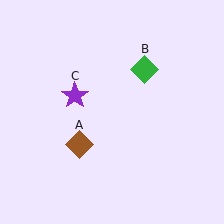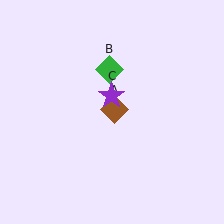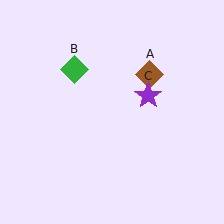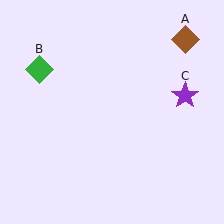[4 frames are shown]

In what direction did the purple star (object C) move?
The purple star (object C) moved right.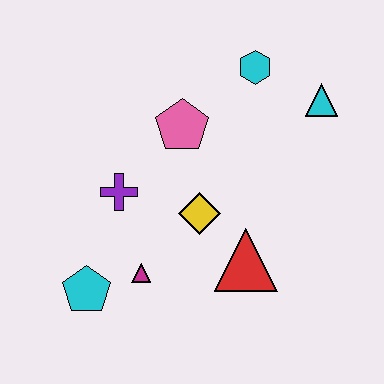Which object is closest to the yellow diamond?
The red triangle is closest to the yellow diamond.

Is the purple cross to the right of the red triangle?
No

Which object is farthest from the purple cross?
The cyan triangle is farthest from the purple cross.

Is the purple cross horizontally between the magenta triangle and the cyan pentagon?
Yes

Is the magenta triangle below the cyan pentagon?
No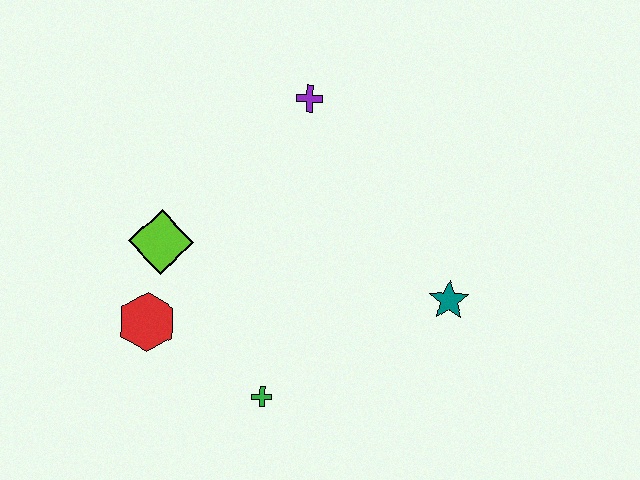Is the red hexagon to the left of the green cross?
Yes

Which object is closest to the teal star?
The green cross is closest to the teal star.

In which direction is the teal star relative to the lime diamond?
The teal star is to the right of the lime diamond.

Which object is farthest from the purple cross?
The green cross is farthest from the purple cross.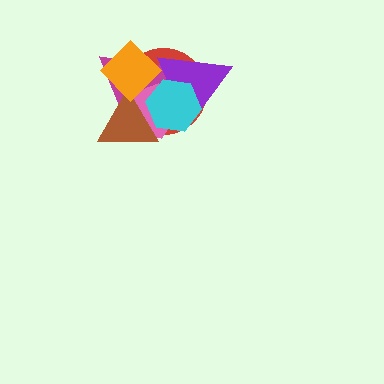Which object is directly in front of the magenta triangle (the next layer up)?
The pink pentagon is directly in front of the magenta triangle.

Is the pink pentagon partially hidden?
Yes, it is partially covered by another shape.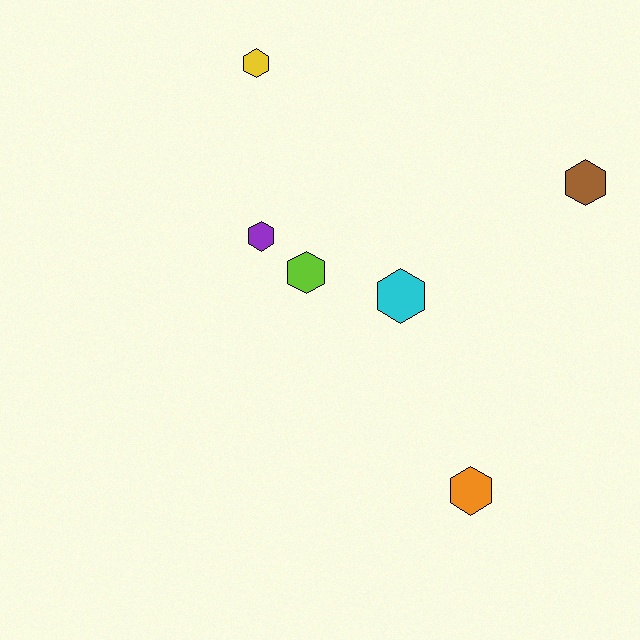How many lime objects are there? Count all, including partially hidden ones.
There is 1 lime object.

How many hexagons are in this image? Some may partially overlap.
There are 6 hexagons.